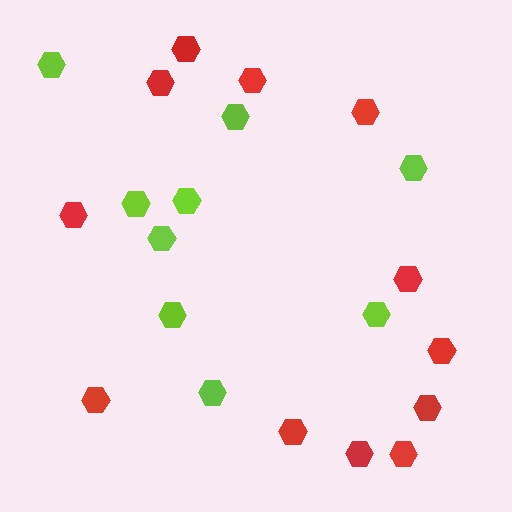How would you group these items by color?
There are 2 groups: one group of lime hexagons (9) and one group of red hexagons (12).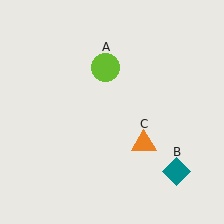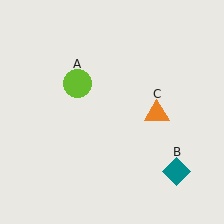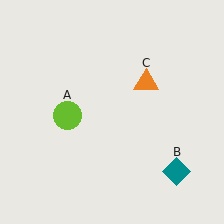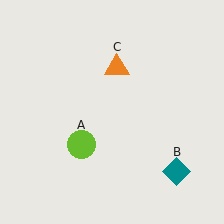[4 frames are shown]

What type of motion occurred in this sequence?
The lime circle (object A), orange triangle (object C) rotated counterclockwise around the center of the scene.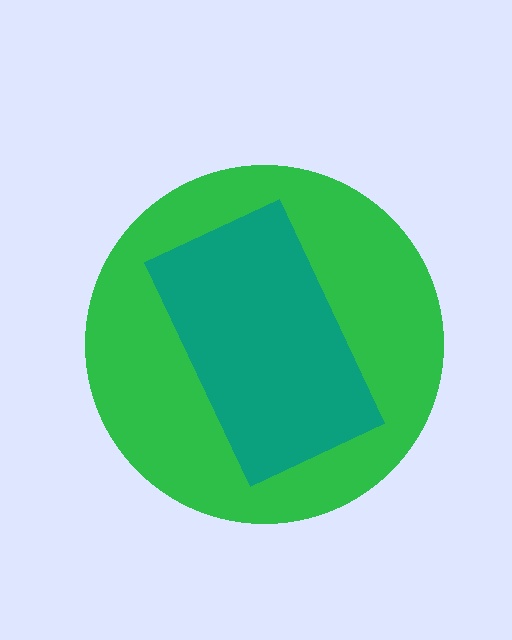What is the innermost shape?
The teal rectangle.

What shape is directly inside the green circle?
The teal rectangle.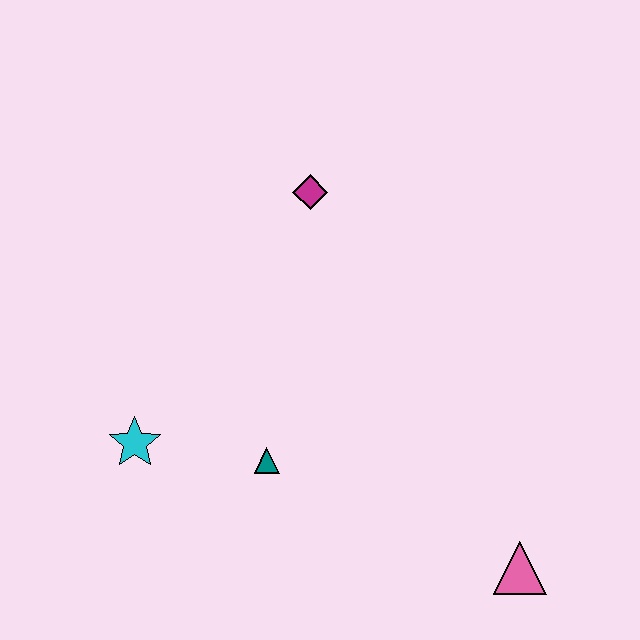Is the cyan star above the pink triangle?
Yes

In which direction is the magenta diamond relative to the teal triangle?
The magenta diamond is above the teal triangle.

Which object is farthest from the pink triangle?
The magenta diamond is farthest from the pink triangle.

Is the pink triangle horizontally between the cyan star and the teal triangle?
No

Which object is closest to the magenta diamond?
The teal triangle is closest to the magenta diamond.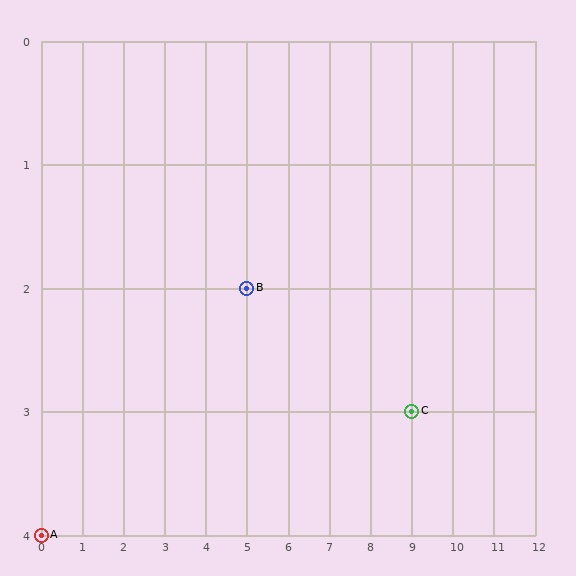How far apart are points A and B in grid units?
Points A and B are 5 columns and 2 rows apart (about 5.4 grid units diagonally).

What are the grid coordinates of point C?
Point C is at grid coordinates (9, 3).